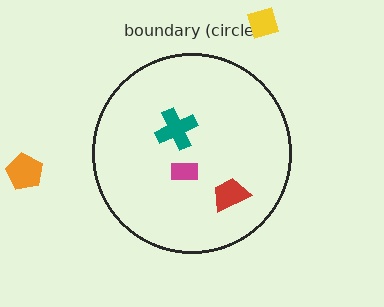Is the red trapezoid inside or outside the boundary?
Inside.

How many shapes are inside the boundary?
3 inside, 2 outside.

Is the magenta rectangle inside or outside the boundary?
Inside.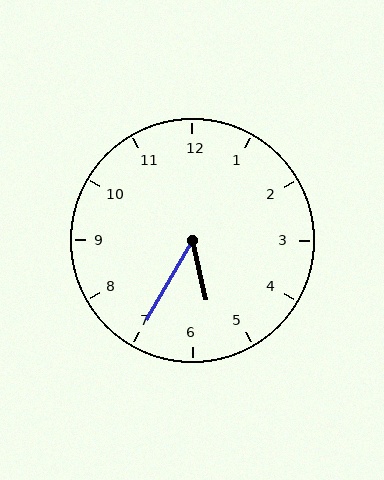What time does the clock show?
5:35.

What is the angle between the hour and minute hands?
Approximately 42 degrees.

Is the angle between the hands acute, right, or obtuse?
It is acute.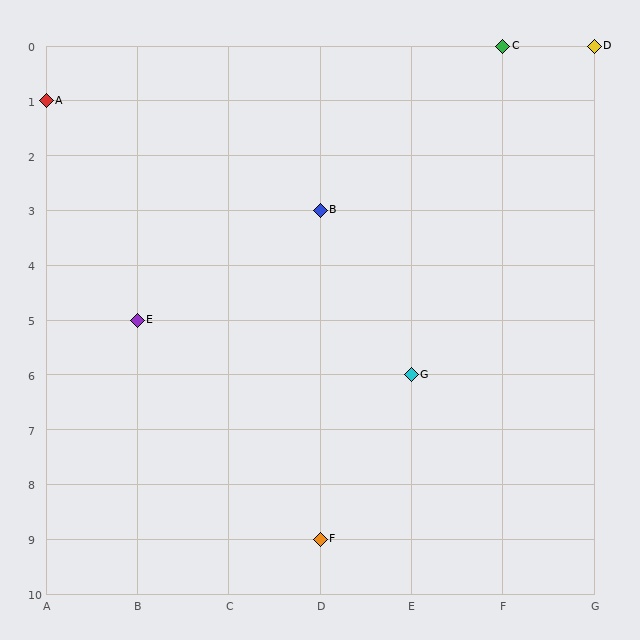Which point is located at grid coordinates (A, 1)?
Point A is at (A, 1).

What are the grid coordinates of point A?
Point A is at grid coordinates (A, 1).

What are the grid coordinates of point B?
Point B is at grid coordinates (D, 3).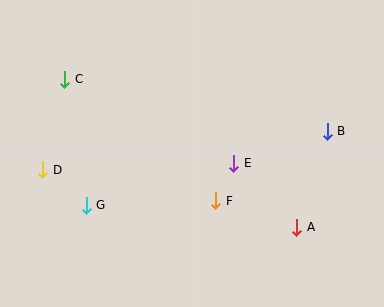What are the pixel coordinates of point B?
Point B is at (327, 131).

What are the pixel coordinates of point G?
Point G is at (86, 205).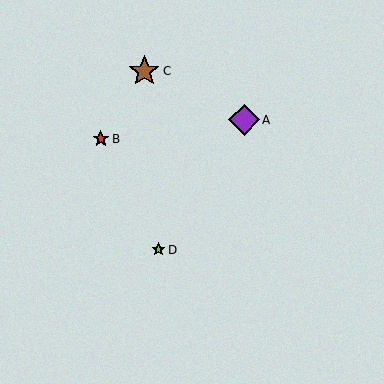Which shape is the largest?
The purple diamond (labeled A) is the largest.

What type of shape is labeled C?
Shape C is a brown star.